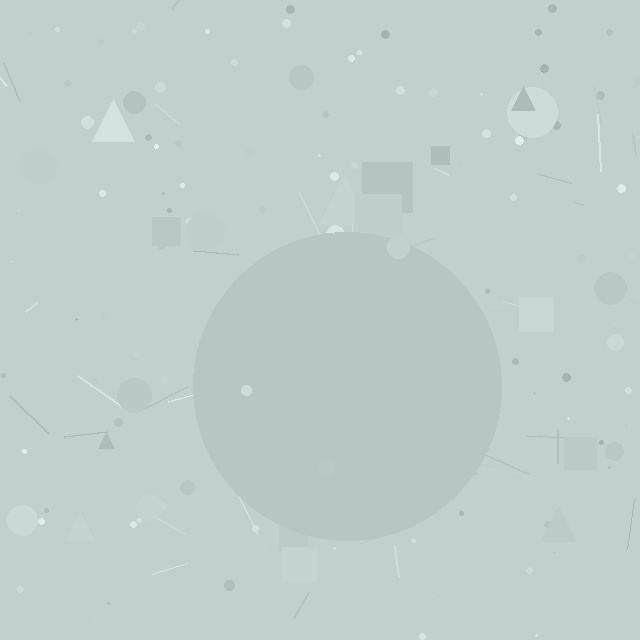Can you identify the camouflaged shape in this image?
The camouflaged shape is a circle.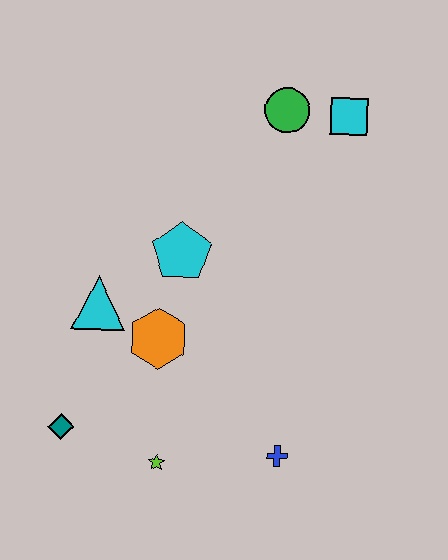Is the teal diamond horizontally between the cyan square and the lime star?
No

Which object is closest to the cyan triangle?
The orange hexagon is closest to the cyan triangle.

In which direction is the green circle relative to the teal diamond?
The green circle is above the teal diamond.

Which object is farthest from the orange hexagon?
The cyan square is farthest from the orange hexagon.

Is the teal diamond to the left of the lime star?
Yes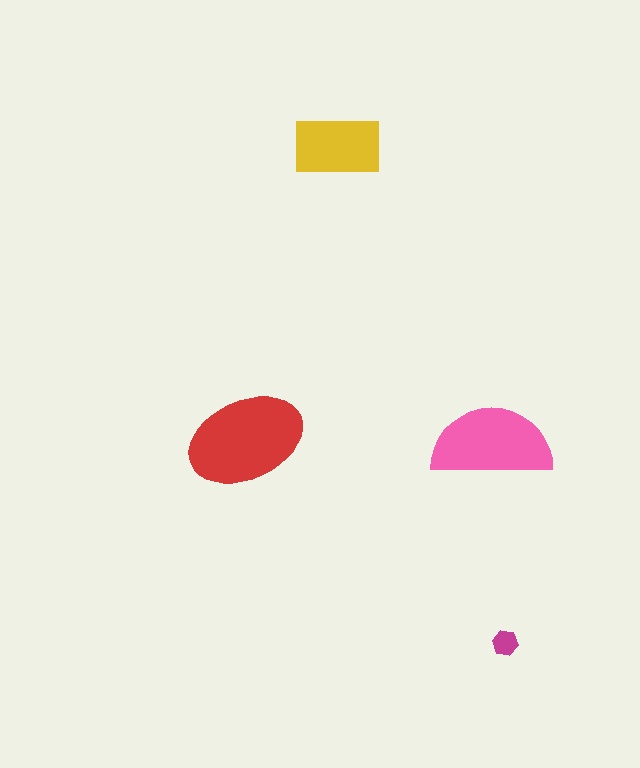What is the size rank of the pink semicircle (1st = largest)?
2nd.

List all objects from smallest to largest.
The magenta hexagon, the yellow rectangle, the pink semicircle, the red ellipse.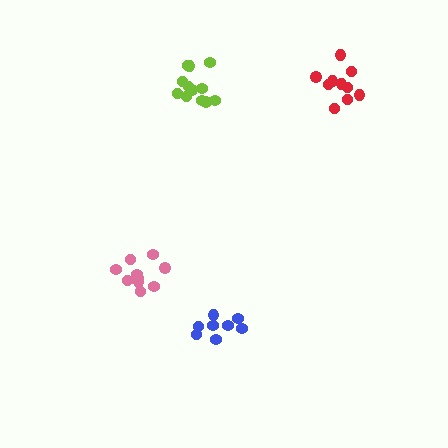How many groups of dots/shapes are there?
There are 4 groups.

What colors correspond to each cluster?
The clusters are colored: blue, red, pink, lime.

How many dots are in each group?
Group 1: 8 dots, Group 2: 10 dots, Group 3: 11 dots, Group 4: 12 dots (41 total).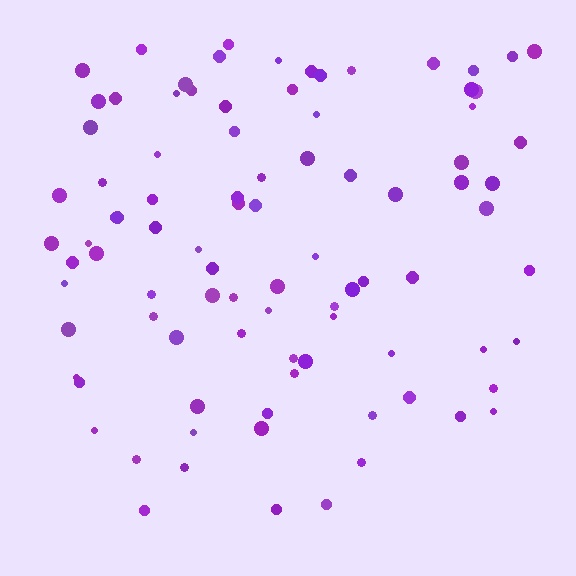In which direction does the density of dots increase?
From bottom to top, with the top side densest.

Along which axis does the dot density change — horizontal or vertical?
Vertical.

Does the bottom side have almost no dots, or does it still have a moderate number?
Still a moderate number, just noticeably fewer than the top.